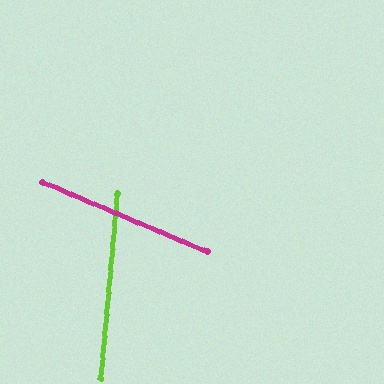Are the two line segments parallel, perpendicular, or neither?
Neither parallel nor perpendicular — they differ by about 72°.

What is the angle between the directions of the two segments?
Approximately 72 degrees.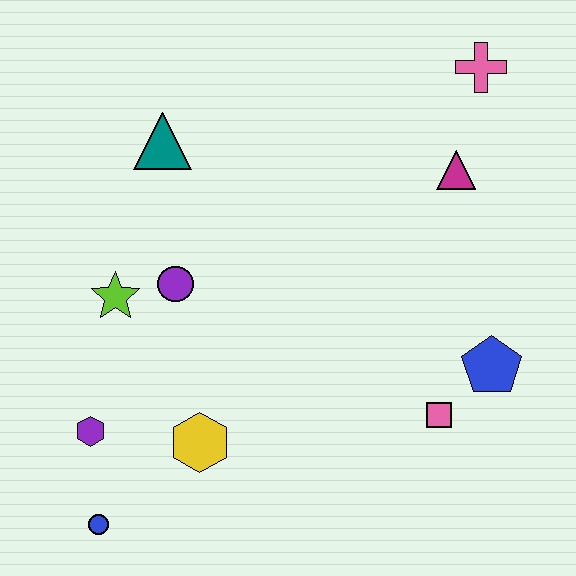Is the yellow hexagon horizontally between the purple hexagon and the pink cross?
Yes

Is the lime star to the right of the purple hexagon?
Yes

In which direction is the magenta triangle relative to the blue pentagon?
The magenta triangle is above the blue pentagon.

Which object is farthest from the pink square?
The teal triangle is farthest from the pink square.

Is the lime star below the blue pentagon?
No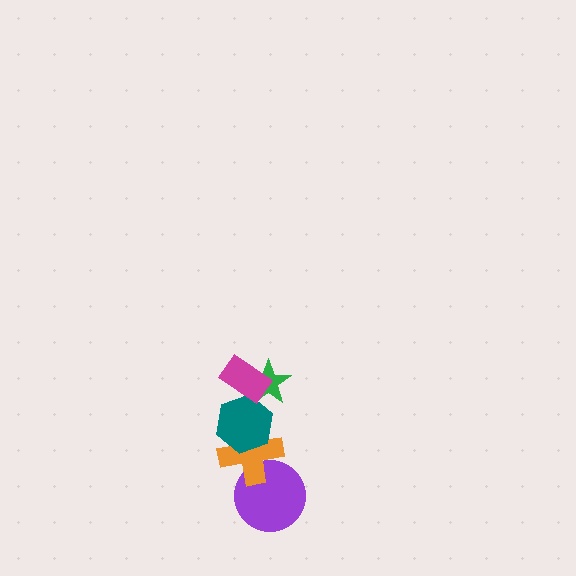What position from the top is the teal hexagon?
The teal hexagon is 3rd from the top.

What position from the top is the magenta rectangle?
The magenta rectangle is 1st from the top.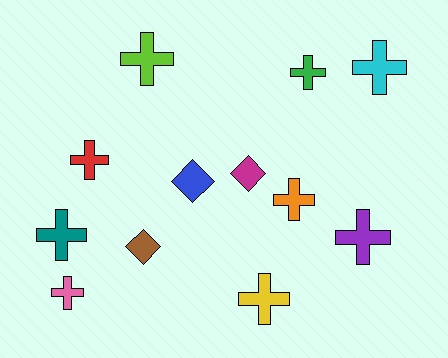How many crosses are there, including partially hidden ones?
There are 9 crosses.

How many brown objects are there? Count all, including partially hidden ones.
There is 1 brown object.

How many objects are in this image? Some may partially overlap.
There are 12 objects.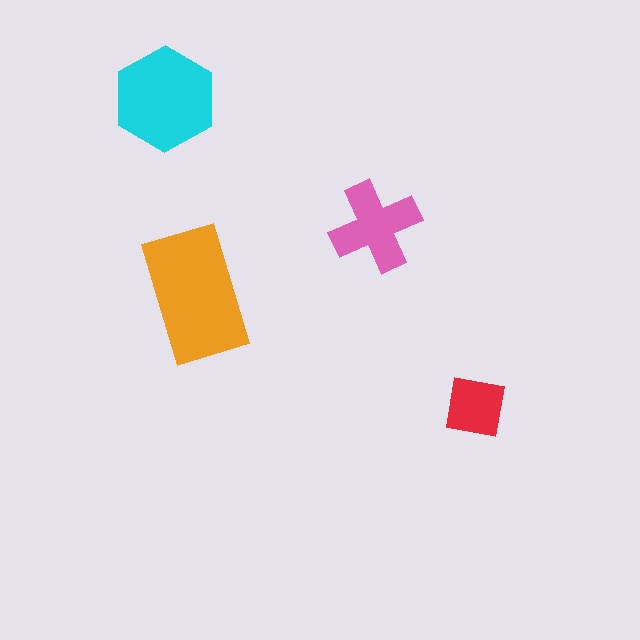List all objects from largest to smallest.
The orange rectangle, the cyan hexagon, the pink cross, the red square.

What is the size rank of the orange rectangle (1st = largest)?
1st.